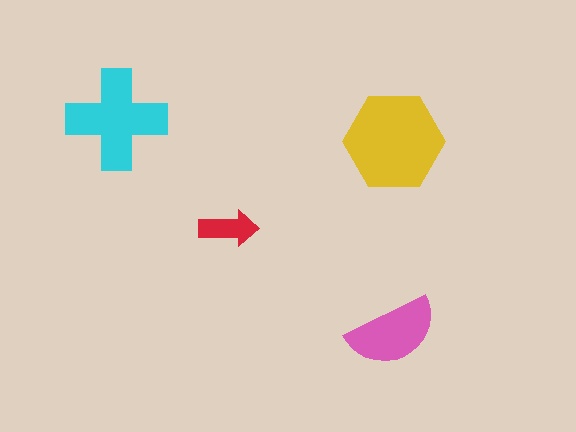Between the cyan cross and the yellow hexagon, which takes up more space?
The yellow hexagon.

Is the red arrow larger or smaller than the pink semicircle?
Smaller.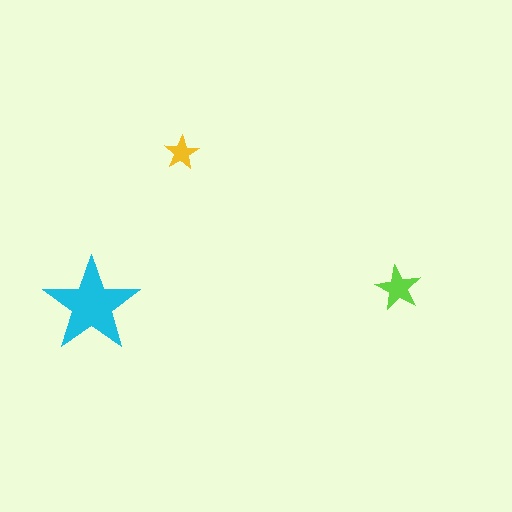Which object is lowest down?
The cyan star is bottommost.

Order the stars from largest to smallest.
the cyan one, the lime one, the yellow one.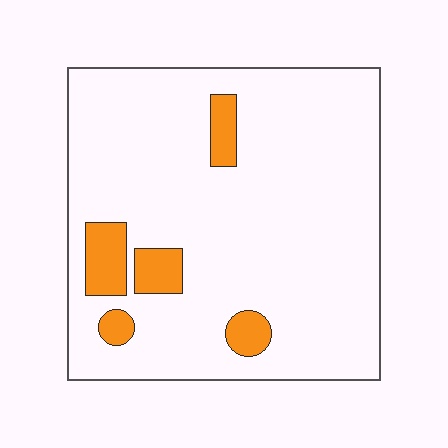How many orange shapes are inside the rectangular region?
5.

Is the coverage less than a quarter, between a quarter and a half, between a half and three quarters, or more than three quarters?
Less than a quarter.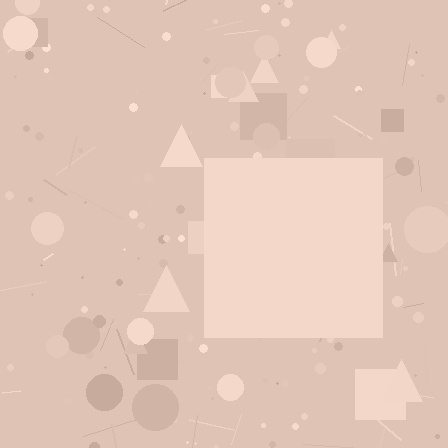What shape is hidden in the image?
A square is hidden in the image.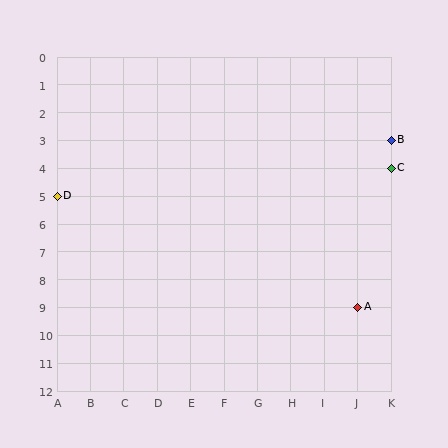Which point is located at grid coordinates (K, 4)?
Point C is at (K, 4).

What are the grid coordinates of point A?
Point A is at grid coordinates (J, 9).